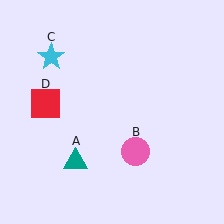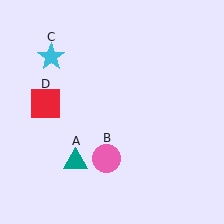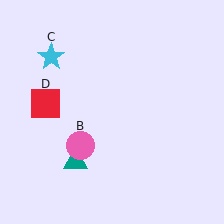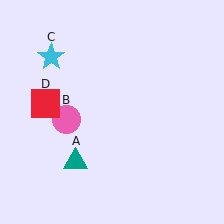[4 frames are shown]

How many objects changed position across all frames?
1 object changed position: pink circle (object B).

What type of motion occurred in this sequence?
The pink circle (object B) rotated clockwise around the center of the scene.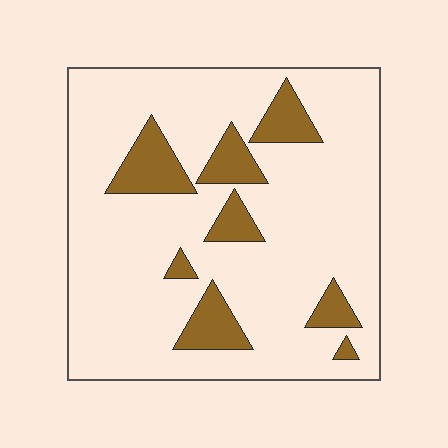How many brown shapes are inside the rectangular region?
8.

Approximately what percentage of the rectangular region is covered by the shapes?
Approximately 15%.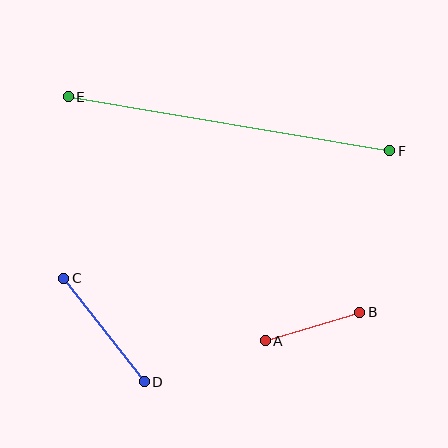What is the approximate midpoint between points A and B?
The midpoint is at approximately (312, 326) pixels.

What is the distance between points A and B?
The distance is approximately 99 pixels.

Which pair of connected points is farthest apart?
Points E and F are farthest apart.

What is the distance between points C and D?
The distance is approximately 131 pixels.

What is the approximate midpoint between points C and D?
The midpoint is at approximately (104, 330) pixels.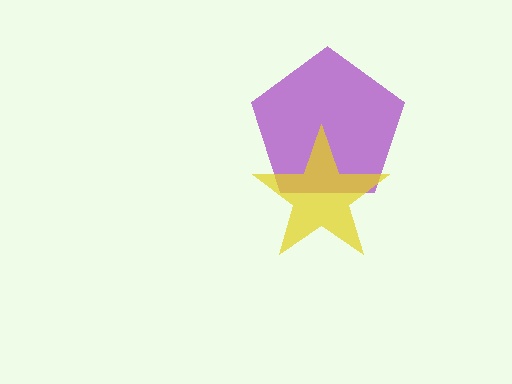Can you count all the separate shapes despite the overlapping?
Yes, there are 2 separate shapes.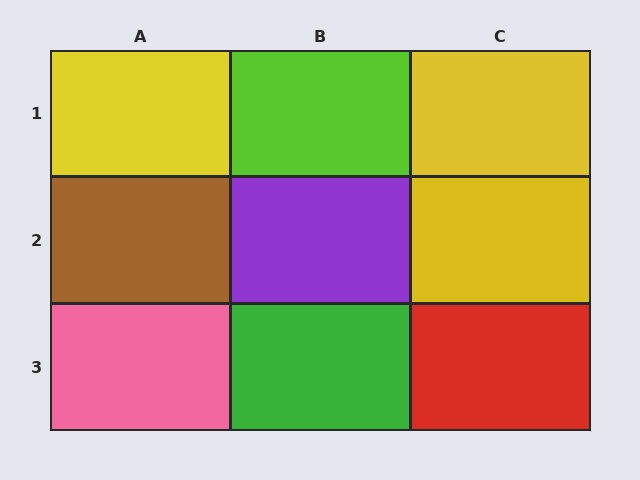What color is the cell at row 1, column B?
Lime.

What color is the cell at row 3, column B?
Green.